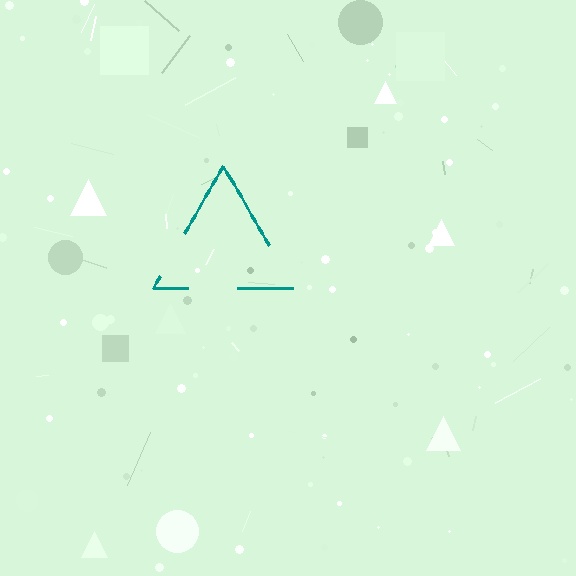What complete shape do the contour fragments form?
The contour fragments form a triangle.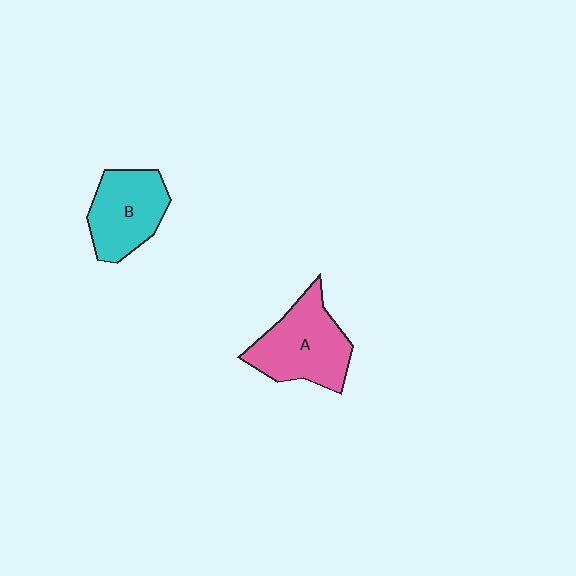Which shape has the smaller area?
Shape B (cyan).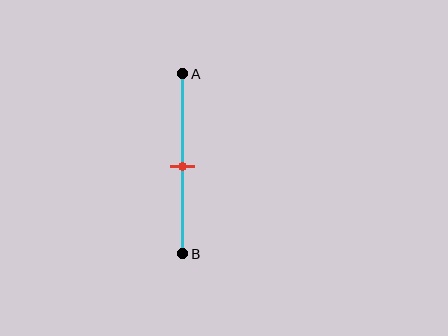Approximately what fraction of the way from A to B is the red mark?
The red mark is approximately 50% of the way from A to B.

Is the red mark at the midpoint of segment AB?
Yes, the mark is approximately at the midpoint.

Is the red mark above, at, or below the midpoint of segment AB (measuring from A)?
The red mark is approximately at the midpoint of segment AB.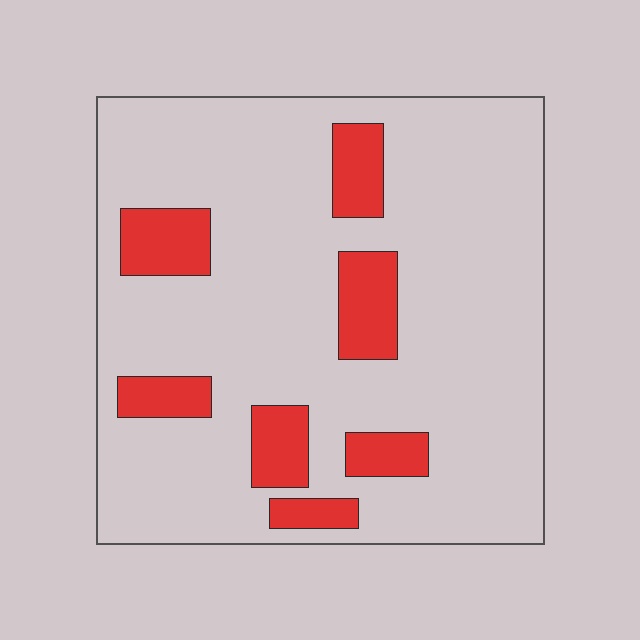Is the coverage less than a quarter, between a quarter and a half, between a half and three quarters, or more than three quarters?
Less than a quarter.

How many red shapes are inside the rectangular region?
7.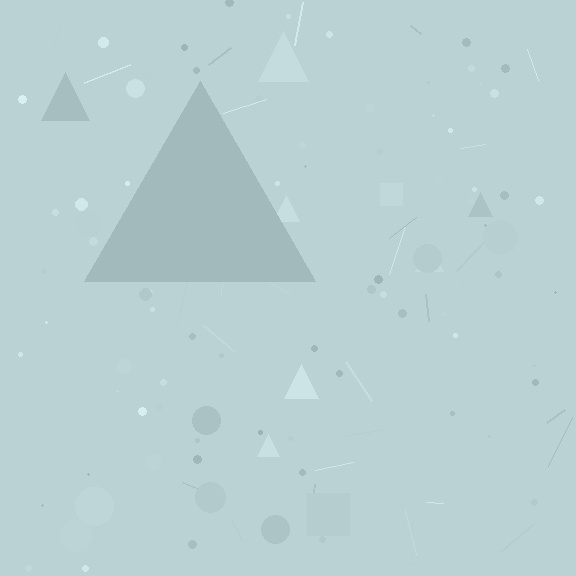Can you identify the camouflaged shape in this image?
The camouflaged shape is a triangle.